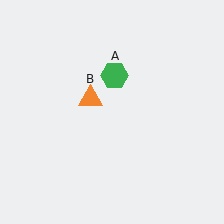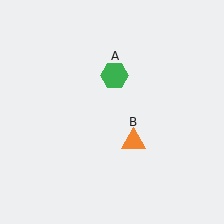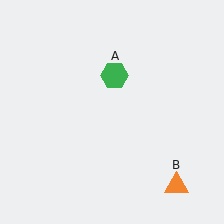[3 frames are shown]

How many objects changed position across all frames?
1 object changed position: orange triangle (object B).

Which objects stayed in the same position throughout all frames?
Green hexagon (object A) remained stationary.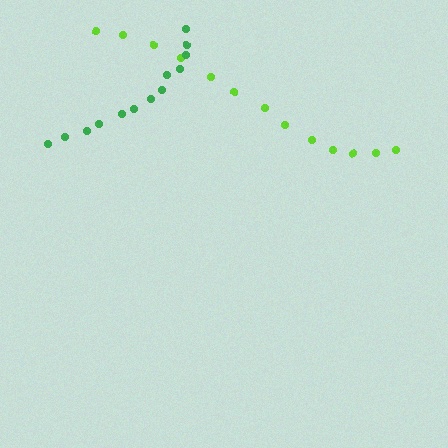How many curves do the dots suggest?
There are 2 distinct paths.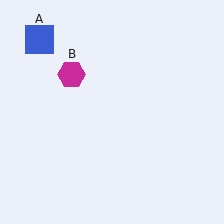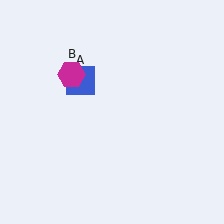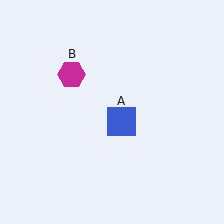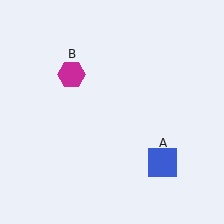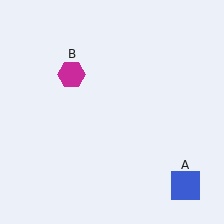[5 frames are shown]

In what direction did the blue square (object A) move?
The blue square (object A) moved down and to the right.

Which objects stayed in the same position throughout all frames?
Magenta hexagon (object B) remained stationary.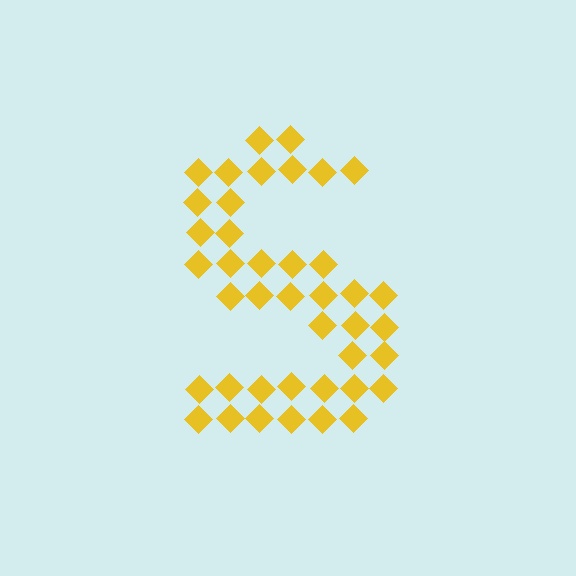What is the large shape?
The large shape is the letter S.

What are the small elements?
The small elements are diamonds.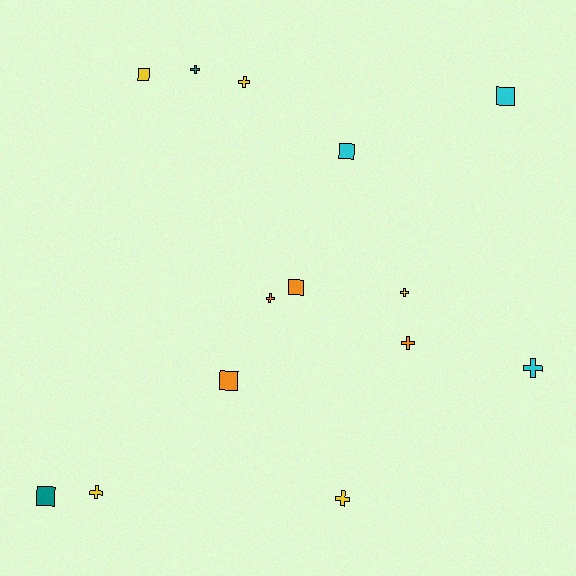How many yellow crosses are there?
There are 4 yellow crosses.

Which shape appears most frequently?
Cross, with 8 objects.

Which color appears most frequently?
Yellow, with 5 objects.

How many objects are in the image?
There are 14 objects.